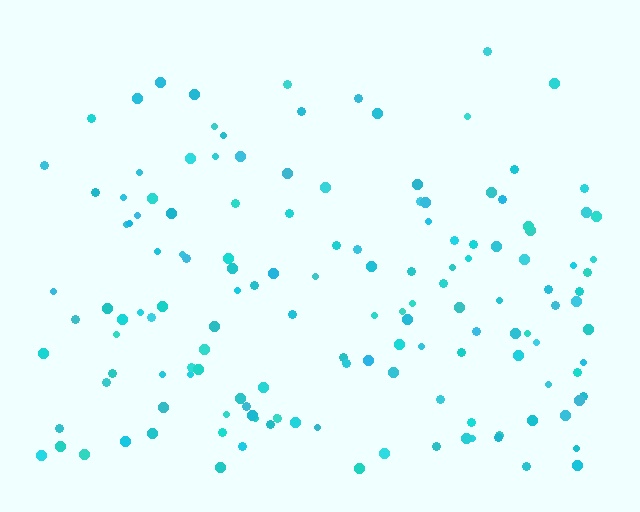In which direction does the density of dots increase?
From top to bottom, with the bottom side densest.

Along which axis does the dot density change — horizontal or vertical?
Vertical.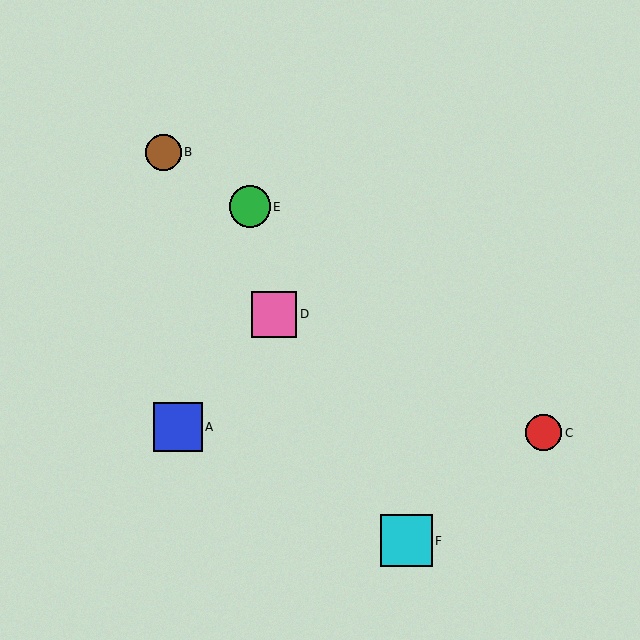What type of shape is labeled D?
Shape D is a pink square.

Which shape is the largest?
The cyan square (labeled F) is the largest.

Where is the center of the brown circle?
The center of the brown circle is at (163, 152).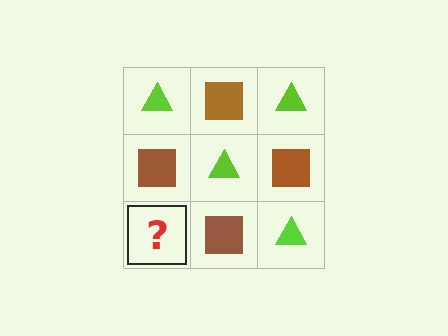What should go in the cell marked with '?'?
The missing cell should contain a lime triangle.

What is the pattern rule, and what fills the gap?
The rule is that it alternates lime triangle and brown square in a checkerboard pattern. The gap should be filled with a lime triangle.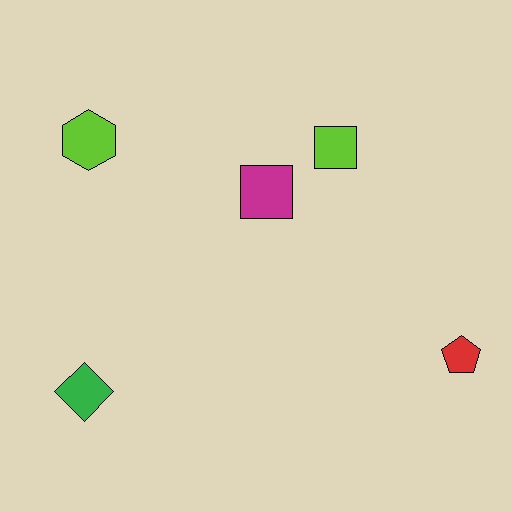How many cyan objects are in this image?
There are no cyan objects.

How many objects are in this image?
There are 5 objects.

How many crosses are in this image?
There are no crosses.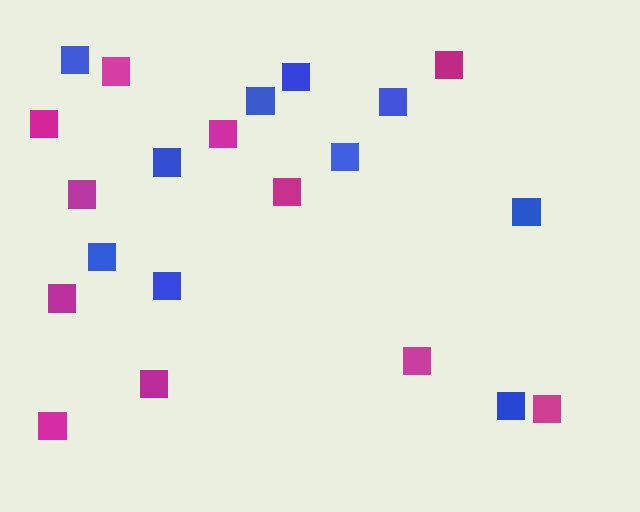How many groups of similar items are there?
There are 2 groups: one group of magenta squares (11) and one group of blue squares (10).